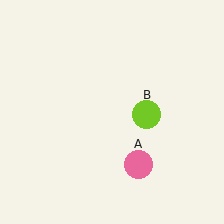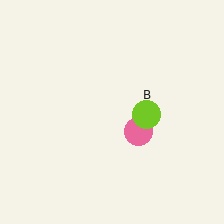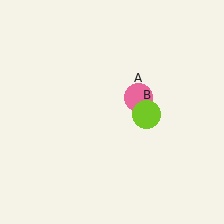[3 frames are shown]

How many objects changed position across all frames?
1 object changed position: pink circle (object A).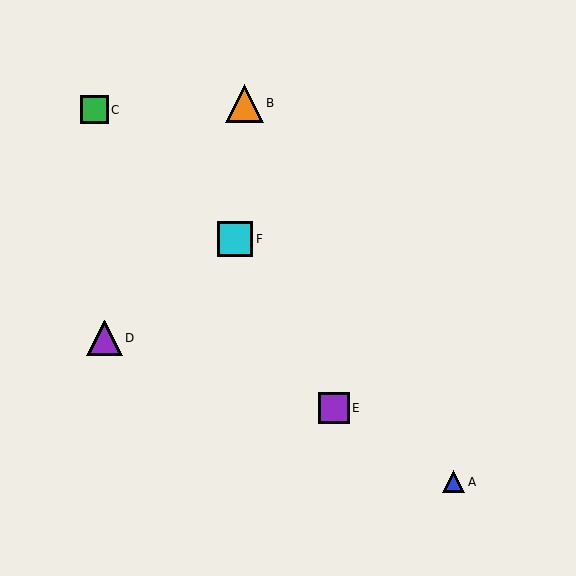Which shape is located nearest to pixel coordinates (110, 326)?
The purple triangle (labeled D) at (104, 338) is nearest to that location.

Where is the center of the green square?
The center of the green square is at (95, 110).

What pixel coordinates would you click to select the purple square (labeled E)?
Click at (334, 408) to select the purple square E.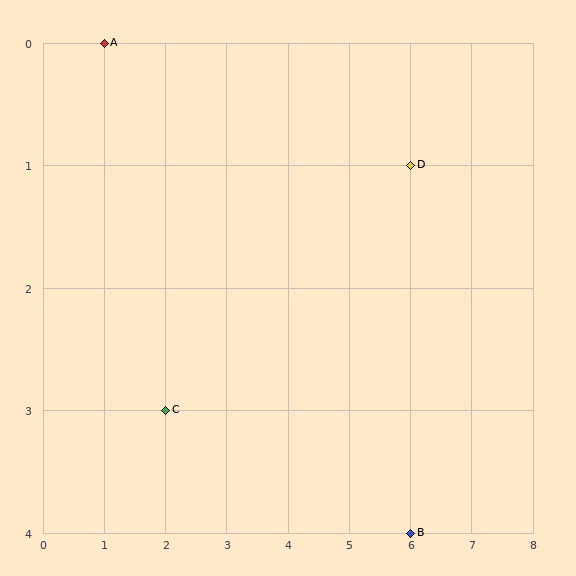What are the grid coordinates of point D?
Point D is at grid coordinates (6, 1).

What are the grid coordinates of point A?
Point A is at grid coordinates (1, 0).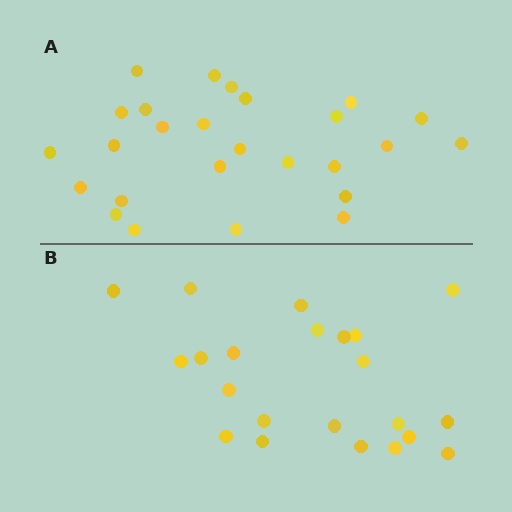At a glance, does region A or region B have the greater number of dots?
Region A (the top region) has more dots.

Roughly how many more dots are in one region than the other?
Region A has about 4 more dots than region B.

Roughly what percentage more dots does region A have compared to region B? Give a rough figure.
About 20% more.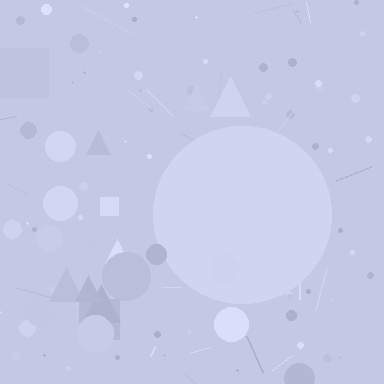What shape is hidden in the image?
A circle is hidden in the image.